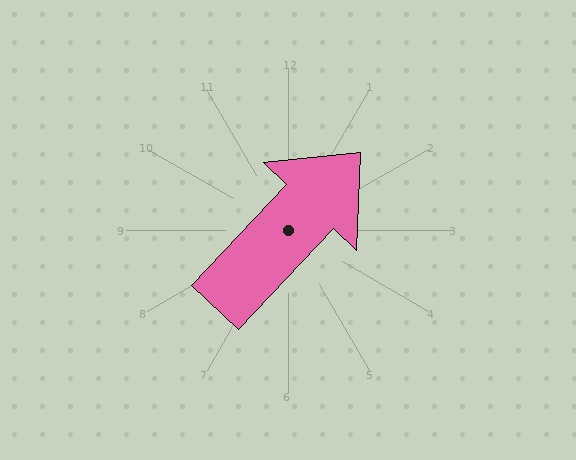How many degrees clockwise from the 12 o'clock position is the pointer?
Approximately 43 degrees.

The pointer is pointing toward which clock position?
Roughly 1 o'clock.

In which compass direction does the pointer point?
Northeast.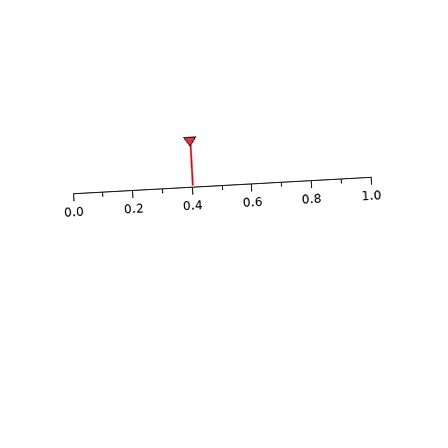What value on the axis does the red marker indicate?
The marker indicates approximately 0.4.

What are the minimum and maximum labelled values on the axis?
The axis runs from 0.0 to 1.0.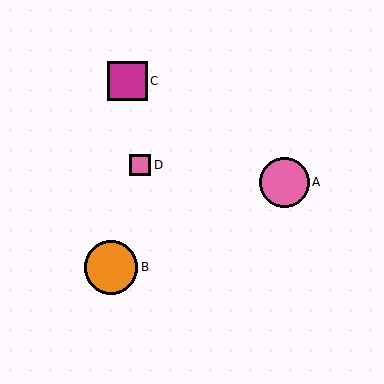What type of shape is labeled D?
Shape D is a pink square.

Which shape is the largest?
The orange circle (labeled B) is the largest.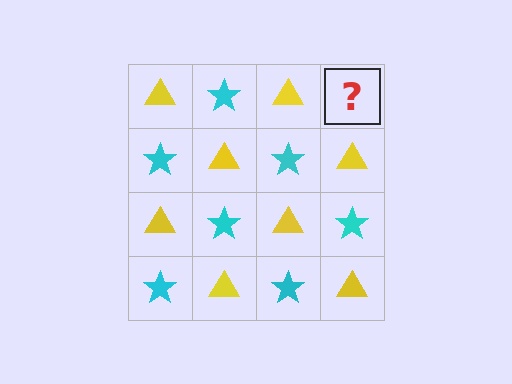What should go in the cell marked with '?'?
The missing cell should contain a cyan star.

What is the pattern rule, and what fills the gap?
The rule is that it alternates yellow triangle and cyan star in a checkerboard pattern. The gap should be filled with a cyan star.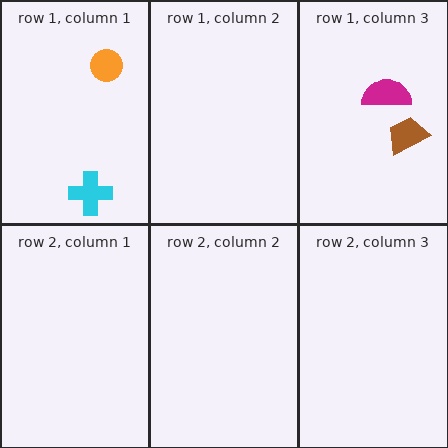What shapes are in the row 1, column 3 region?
The brown trapezoid, the magenta semicircle.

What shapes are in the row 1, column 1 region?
The cyan cross, the orange circle.